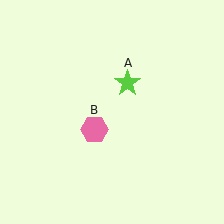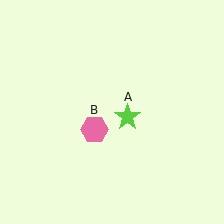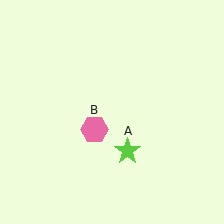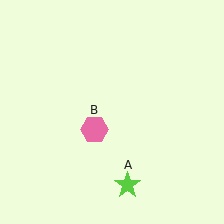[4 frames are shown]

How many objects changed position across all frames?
1 object changed position: lime star (object A).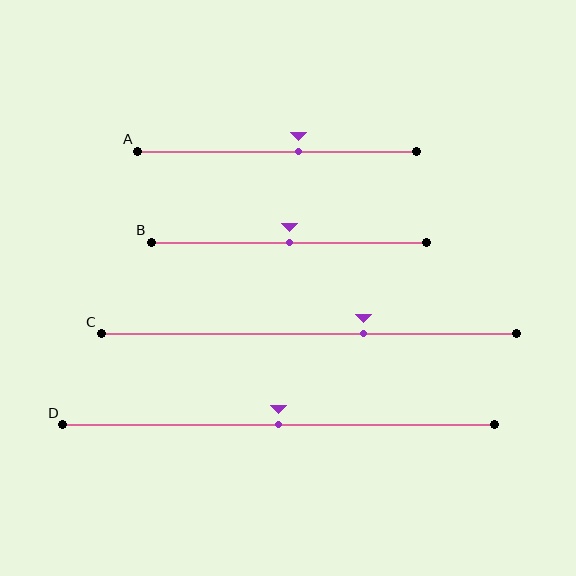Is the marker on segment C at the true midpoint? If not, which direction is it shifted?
No, the marker on segment C is shifted to the right by about 13% of the segment length.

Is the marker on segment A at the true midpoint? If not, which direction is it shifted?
No, the marker on segment A is shifted to the right by about 8% of the segment length.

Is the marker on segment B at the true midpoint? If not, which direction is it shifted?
Yes, the marker on segment B is at the true midpoint.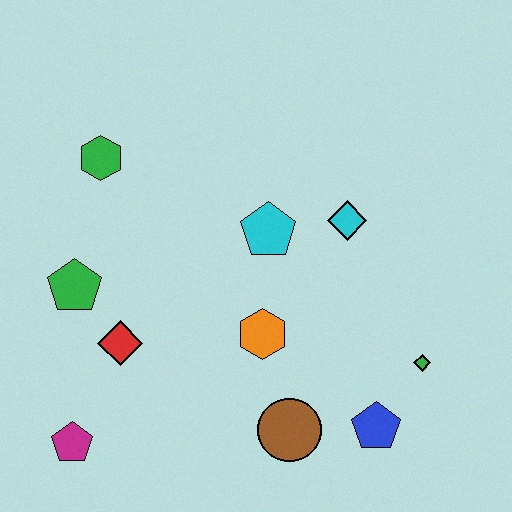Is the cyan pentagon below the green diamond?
No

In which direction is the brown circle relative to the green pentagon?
The brown circle is to the right of the green pentagon.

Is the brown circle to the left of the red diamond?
No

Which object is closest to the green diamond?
The blue pentagon is closest to the green diamond.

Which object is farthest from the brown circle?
The green hexagon is farthest from the brown circle.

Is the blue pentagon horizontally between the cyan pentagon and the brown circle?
No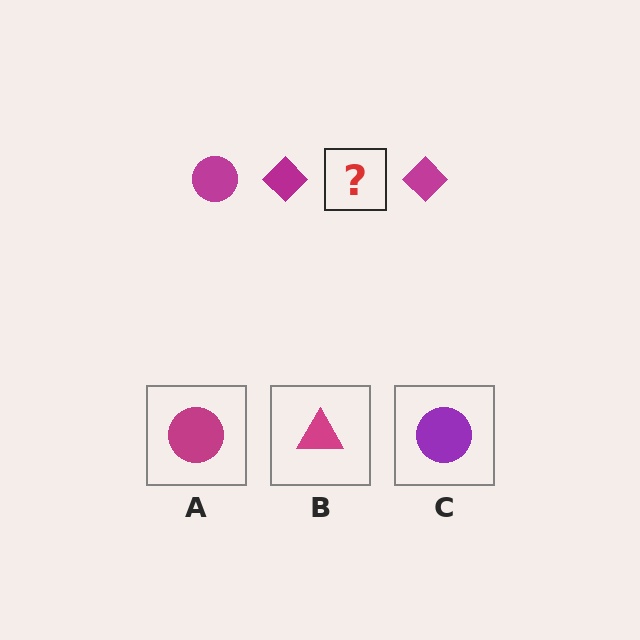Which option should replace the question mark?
Option A.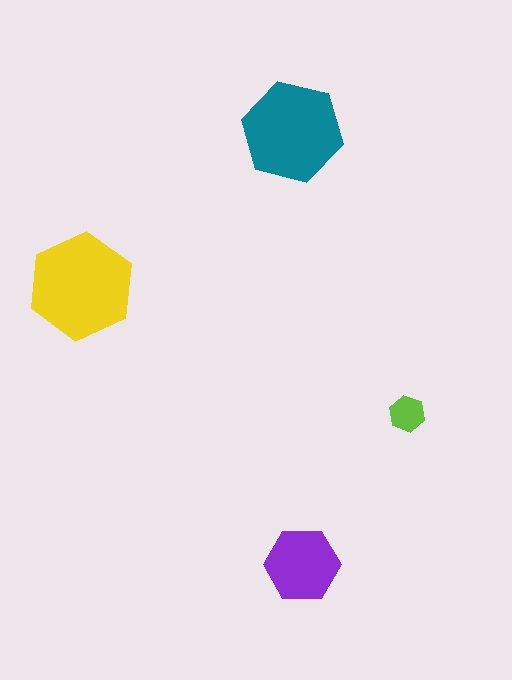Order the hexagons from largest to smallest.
the yellow one, the teal one, the purple one, the lime one.